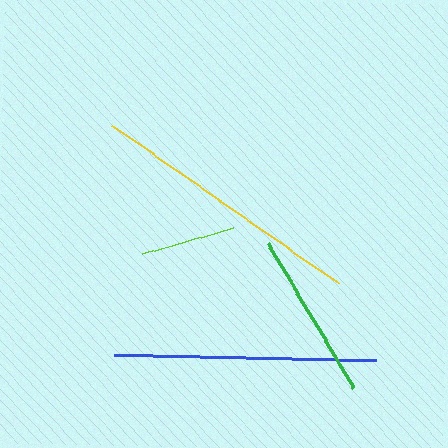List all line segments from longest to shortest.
From longest to shortest: yellow, blue, green, lime.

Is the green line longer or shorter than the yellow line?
The yellow line is longer than the green line.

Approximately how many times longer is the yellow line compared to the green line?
The yellow line is approximately 1.6 times the length of the green line.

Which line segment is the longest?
The yellow line is the longest at approximately 276 pixels.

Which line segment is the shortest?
The lime line is the shortest at approximately 94 pixels.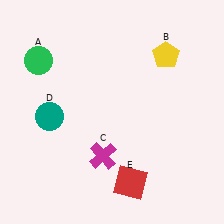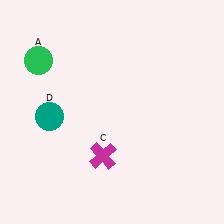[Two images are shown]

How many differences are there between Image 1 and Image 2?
There are 2 differences between the two images.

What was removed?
The yellow pentagon (B), the red square (E) were removed in Image 2.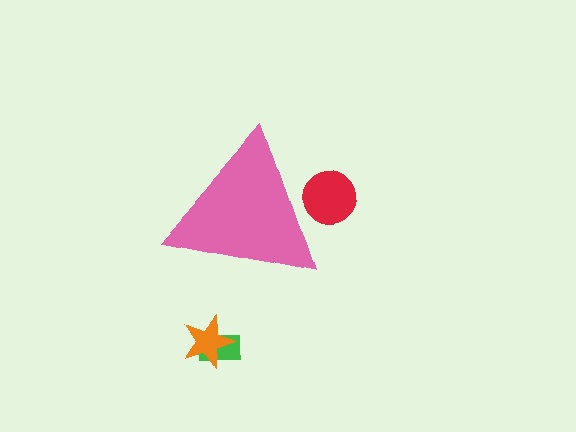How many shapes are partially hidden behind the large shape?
1 shape is partially hidden.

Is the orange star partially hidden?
No, the orange star is fully visible.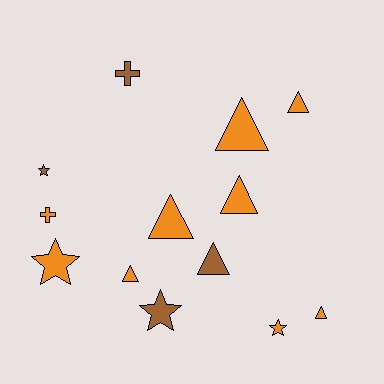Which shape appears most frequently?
Triangle, with 7 objects.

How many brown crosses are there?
There is 1 brown cross.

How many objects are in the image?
There are 13 objects.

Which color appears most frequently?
Orange, with 9 objects.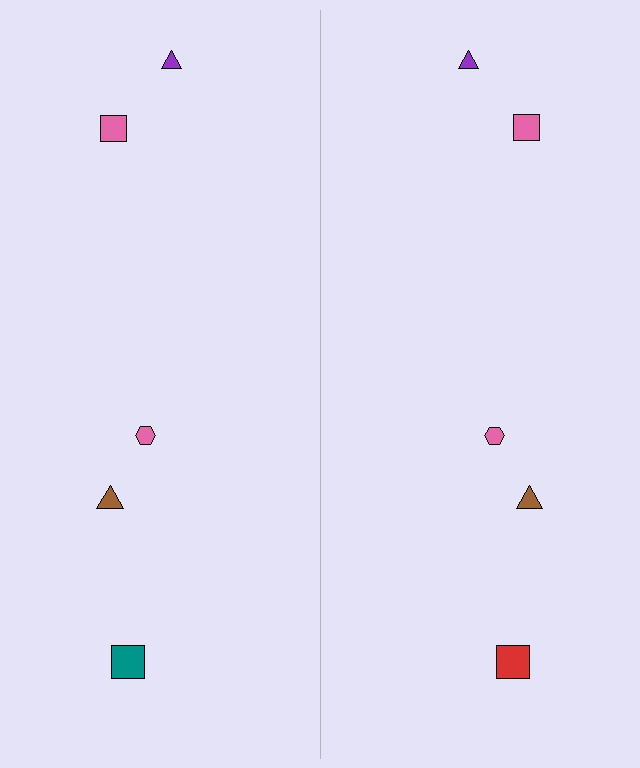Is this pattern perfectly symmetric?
No, the pattern is not perfectly symmetric. The red square on the right side breaks the symmetry — its mirror counterpart is teal.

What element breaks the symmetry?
The red square on the right side breaks the symmetry — its mirror counterpart is teal.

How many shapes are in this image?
There are 10 shapes in this image.